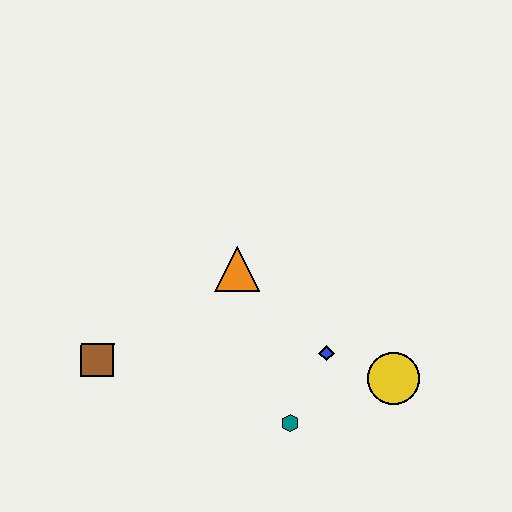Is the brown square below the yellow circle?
No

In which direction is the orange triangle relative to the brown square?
The orange triangle is to the right of the brown square.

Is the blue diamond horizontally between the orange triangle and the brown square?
No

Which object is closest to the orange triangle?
The blue diamond is closest to the orange triangle.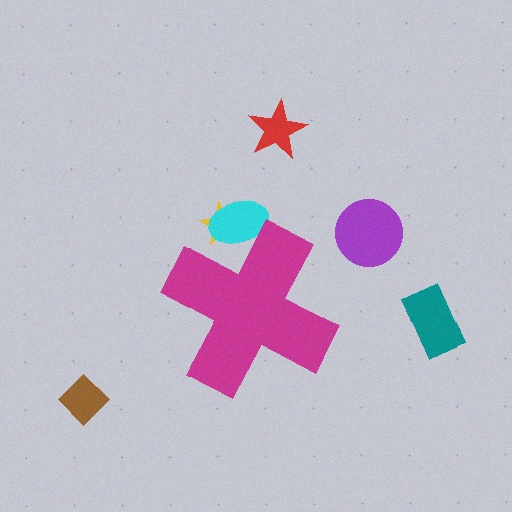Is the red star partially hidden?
No, the red star is fully visible.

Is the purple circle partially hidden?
No, the purple circle is fully visible.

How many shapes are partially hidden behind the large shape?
2 shapes are partially hidden.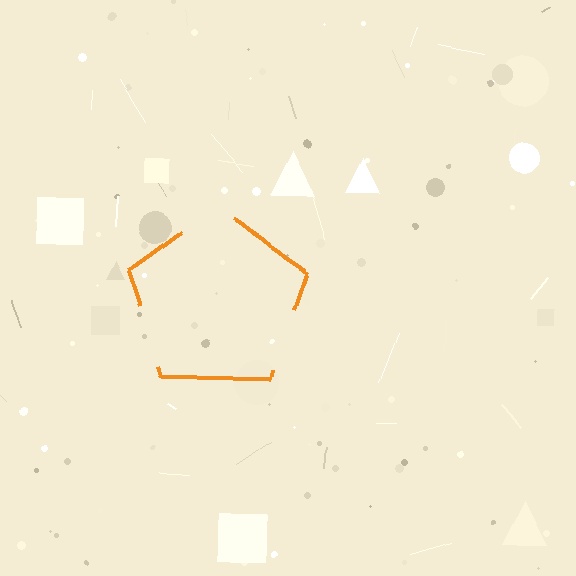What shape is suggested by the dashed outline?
The dashed outline suggests a pentagon.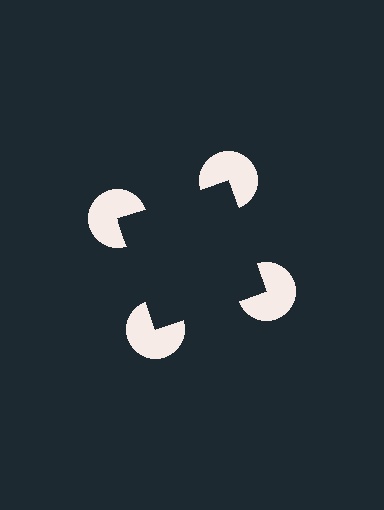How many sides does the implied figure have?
4 sides.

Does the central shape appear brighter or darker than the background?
It typically appears slightly darker than the background, even though no actual brightness change is drawn.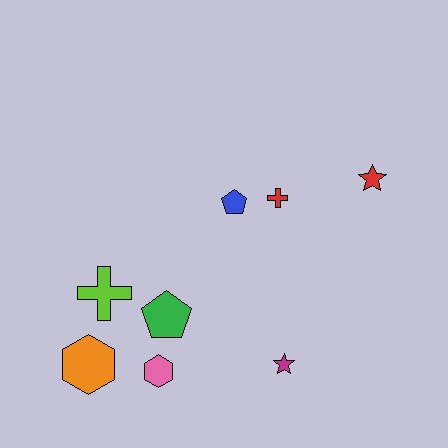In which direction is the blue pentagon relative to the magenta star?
The blue pentagon is above the magenta star.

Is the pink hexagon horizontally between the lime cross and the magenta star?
Yes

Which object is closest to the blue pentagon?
The red cross is closest to the blue pentagon.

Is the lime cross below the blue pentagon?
Yes